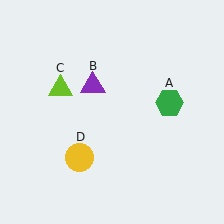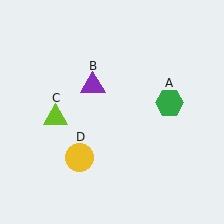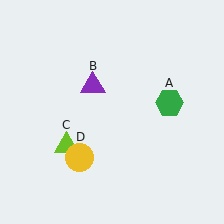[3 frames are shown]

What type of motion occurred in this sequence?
The lime triangle (object C) rotated counterclockwise around the center of the scene.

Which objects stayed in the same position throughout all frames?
Green hexagon (object A) and purple triangle (object B) and yellow circle (object D) remained stationary.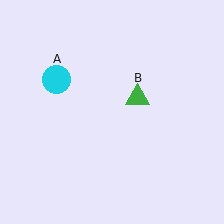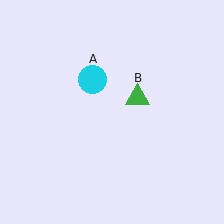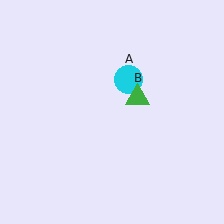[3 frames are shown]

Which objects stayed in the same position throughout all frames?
Green triangle (object B) remained stationary.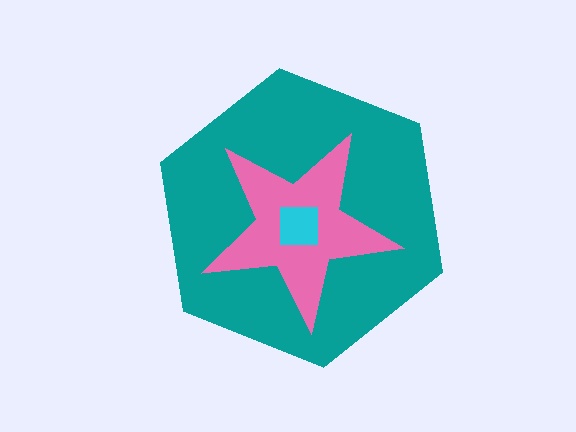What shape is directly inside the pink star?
The cyan square.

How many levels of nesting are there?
3.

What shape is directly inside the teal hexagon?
The pink star.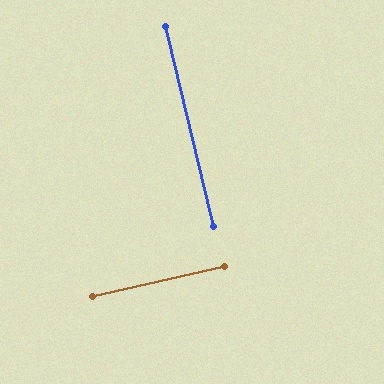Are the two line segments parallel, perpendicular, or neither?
Perpendicular — they meet at approximately 89°.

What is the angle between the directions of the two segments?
Approximately 89 degrees.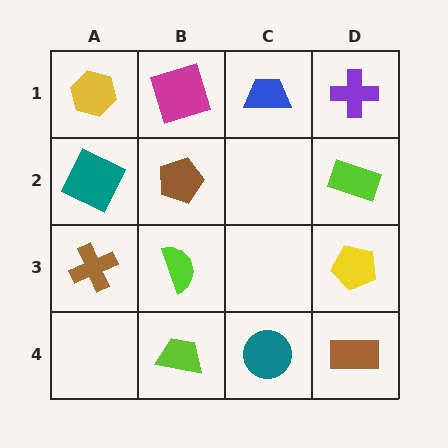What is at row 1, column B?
A magenta square.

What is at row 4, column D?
A brown rectangle.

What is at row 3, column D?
A yellow pentagon.